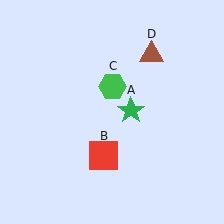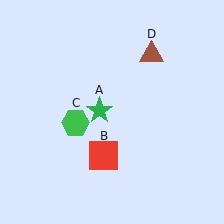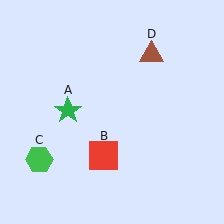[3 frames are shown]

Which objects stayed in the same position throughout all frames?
Red square (object B) and brown triangle (object D) remained stationary.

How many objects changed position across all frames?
2 objects changed position: green star (object A), green hexagon (object C).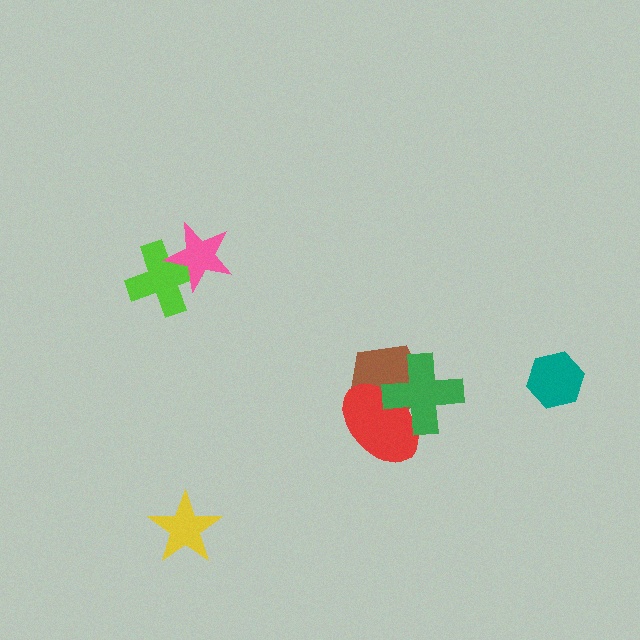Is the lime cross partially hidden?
Yes, it is partially covered by another shape.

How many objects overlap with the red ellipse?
2 objects overlap with the red ellipse.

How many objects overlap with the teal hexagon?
0 objects overlap with the teal hexagon.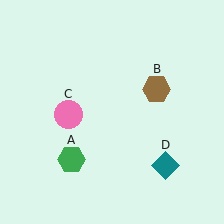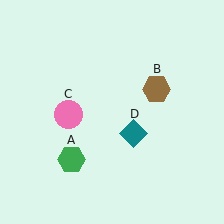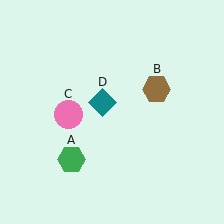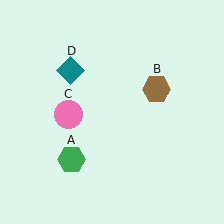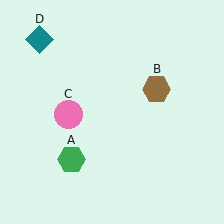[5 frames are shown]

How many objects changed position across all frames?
1 object changed position: teal diamond (object D).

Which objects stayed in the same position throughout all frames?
Green hexagon (object A) and brown hexagon (object B) and pink circle (object C) remained stationary.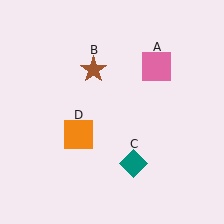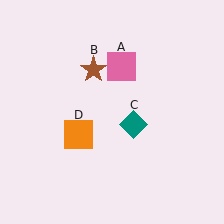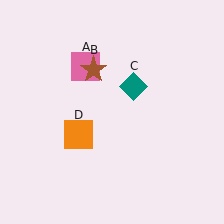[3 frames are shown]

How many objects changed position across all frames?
2 objects changed position: pink square (object A), teal diamond (object C).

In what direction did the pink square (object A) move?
The pink square (object A) moved left.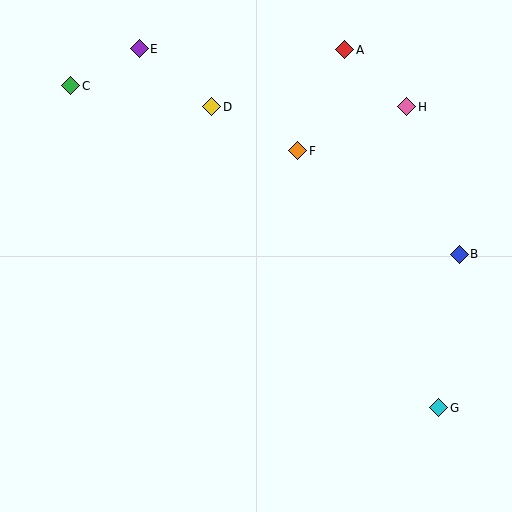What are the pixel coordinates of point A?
Point A is at (345, 50).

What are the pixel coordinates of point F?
Point F is at (298, 151).